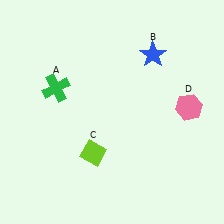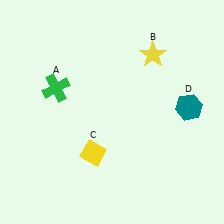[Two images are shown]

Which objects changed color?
B changed from blue to yellow. C changed from lime to yellow. D changed from pink to teal.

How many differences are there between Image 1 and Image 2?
There are 3 differences between the two images.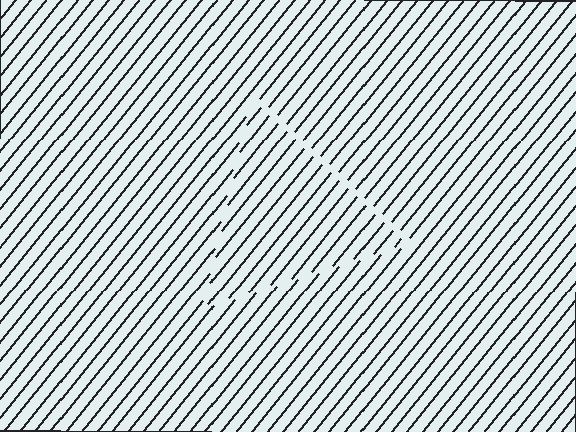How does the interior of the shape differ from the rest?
The interior of the shape contains the same grating, shifted by half a period — the contour is defined by the phase discontinuity where line-ends from the inner and outer gratings abut.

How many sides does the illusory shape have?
3 sides — the line-ends trace a triangle.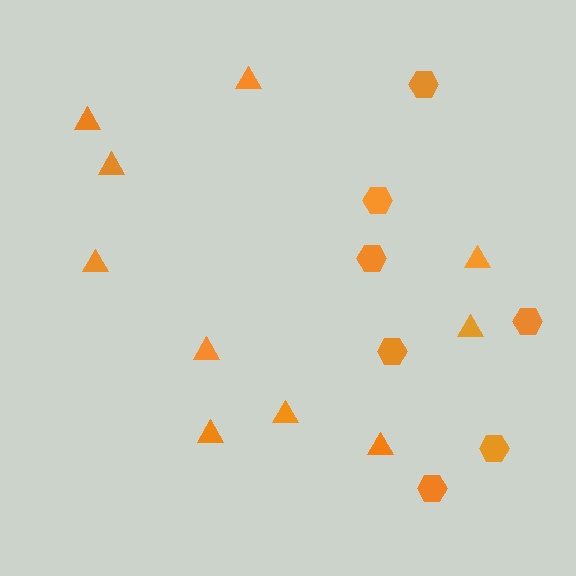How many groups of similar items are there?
There are 2 groups: one group of triangles (10) and one group of hexagons (7).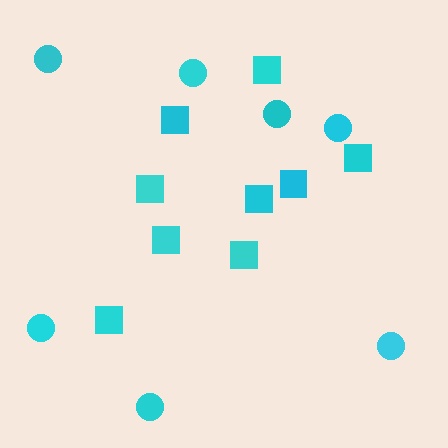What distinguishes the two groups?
There are 2 groups: one group of squares (9) and one group of circles (7).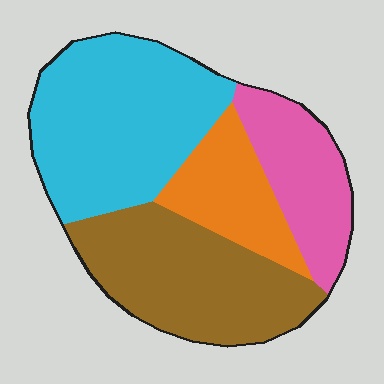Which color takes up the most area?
Cyan, at roughly 35%.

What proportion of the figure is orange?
Orange takes up about one sixth (1/6) of the figure.